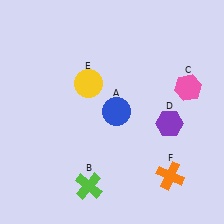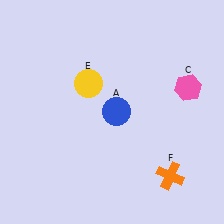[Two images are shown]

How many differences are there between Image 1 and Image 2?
There are 2 differences between the two images.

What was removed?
The lime cross (B), the purple hexagon (D) were removed in Image 2.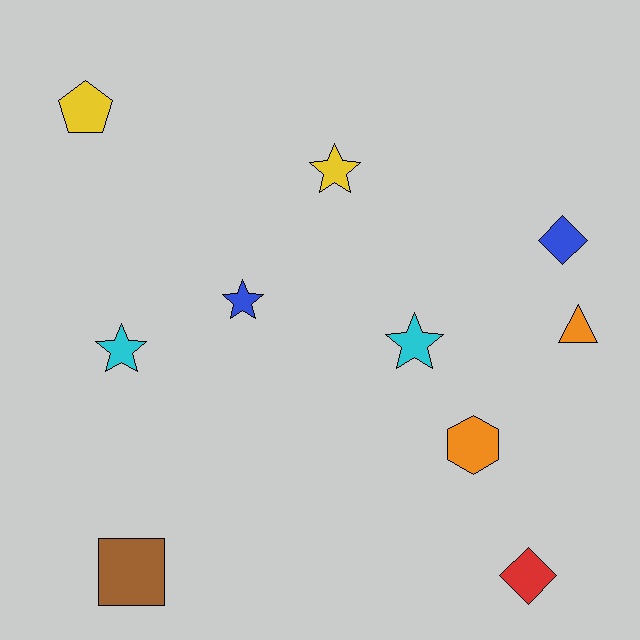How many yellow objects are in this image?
There are 2 yellow objects.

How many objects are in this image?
There are 10 objects.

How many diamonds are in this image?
There are 2 diamonds.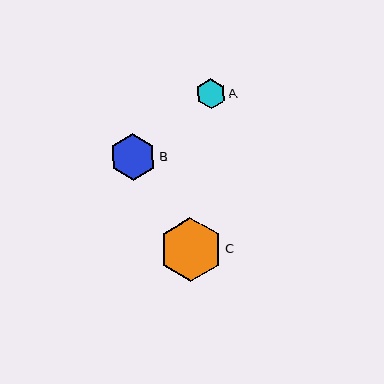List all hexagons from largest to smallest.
From largest to smallest: C, B, A.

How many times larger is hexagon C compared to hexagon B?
Hexagon C is approximately 1.4 times the size of hexagon B.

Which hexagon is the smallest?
Hexagon A is the smallest with a size of approximately 30 pixels.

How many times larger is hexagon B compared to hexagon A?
Hexagon B is approximately 1.6 times the size of hexagon A.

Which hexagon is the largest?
Hexagon C is the largest with a size of approximately 63 pixels.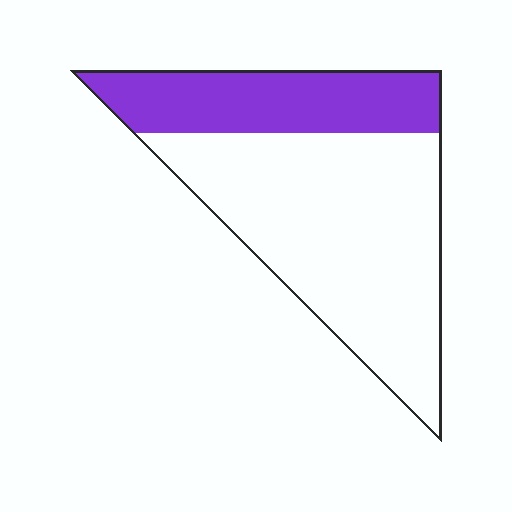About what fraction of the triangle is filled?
About one third (1/3).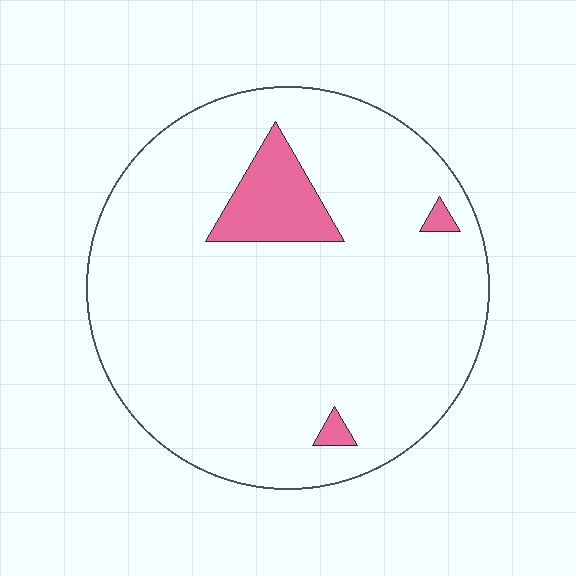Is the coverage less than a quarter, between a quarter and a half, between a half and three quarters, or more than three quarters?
Less than a quarter.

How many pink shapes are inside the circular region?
3.